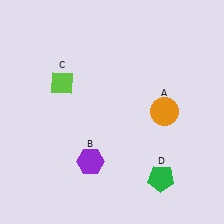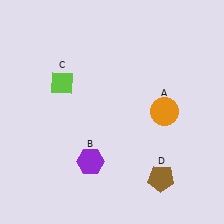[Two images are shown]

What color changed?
The pentagon (D) changed from green in Image 1 to brown in Image 2.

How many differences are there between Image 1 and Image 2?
There is 1 difference between the two images.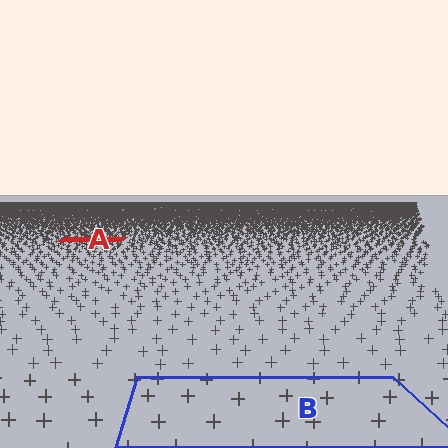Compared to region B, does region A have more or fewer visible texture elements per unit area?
Region A has more texture elements per unit area — they are packed more densely because it is farther away.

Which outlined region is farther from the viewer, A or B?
Region A is farther from the viewer — the texture elements inside it appear smaller and more densely packed.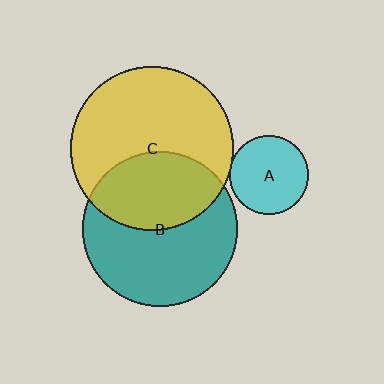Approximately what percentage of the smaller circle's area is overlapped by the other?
Approximately 5%.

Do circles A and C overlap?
Yes.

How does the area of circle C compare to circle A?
Approximately 4.3 times.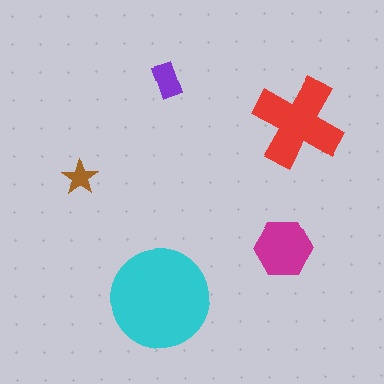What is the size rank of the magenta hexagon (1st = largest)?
3rd.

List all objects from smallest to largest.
The brown star, the purple rectangle, the magenta hexagon, the red cross, the cyan circle.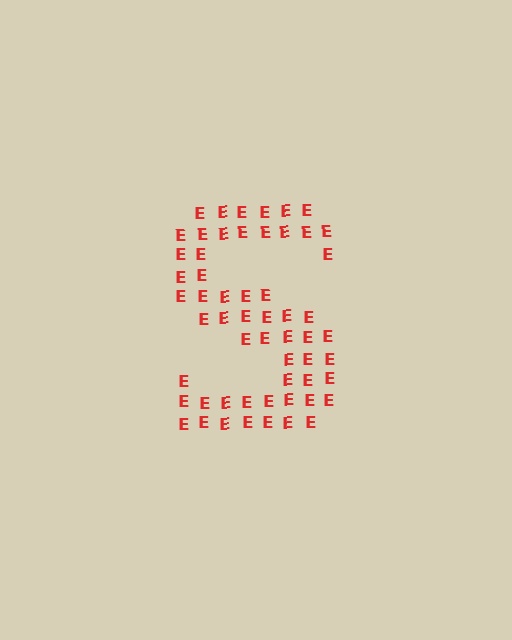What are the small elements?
The small elements are letter E's.